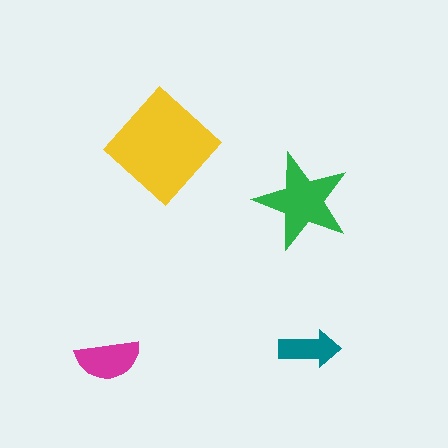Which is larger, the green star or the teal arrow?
The green star.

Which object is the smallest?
The teal arrow.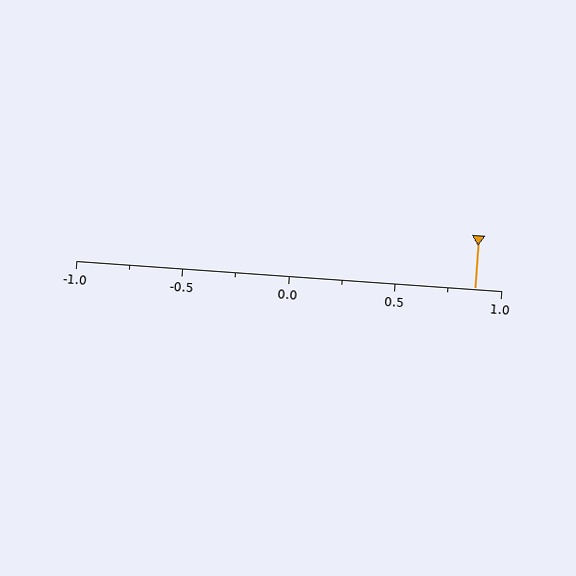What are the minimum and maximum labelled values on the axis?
The axis runs from -1.0 to 1.0.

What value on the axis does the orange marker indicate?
The marker indicates approximately 0.88.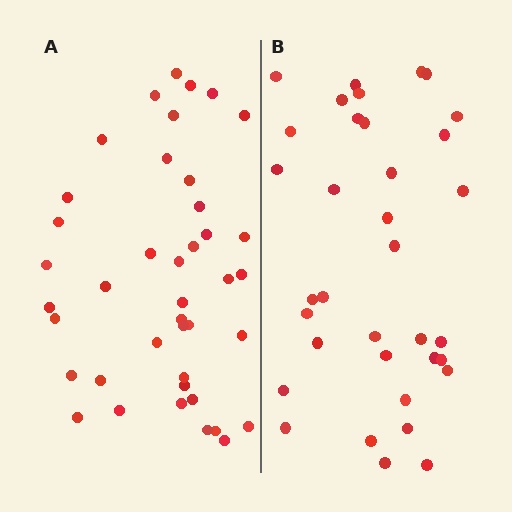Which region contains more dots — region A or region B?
Region A (the left region) has more dots.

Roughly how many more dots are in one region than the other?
Region A has about 6 more dots than region B.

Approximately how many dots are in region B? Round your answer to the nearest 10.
About 40 dots. (The exact count is 35, which rounds to 40.)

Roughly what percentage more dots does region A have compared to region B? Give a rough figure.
About 15% more.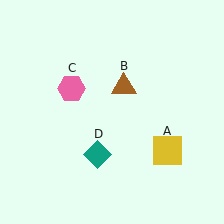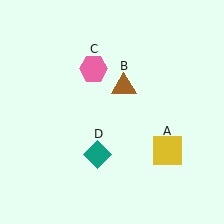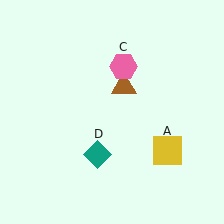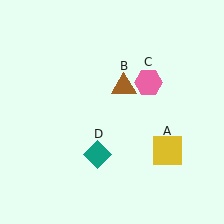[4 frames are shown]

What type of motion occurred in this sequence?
The pink hexagon (object C) rotated clockwise around the center of the scene.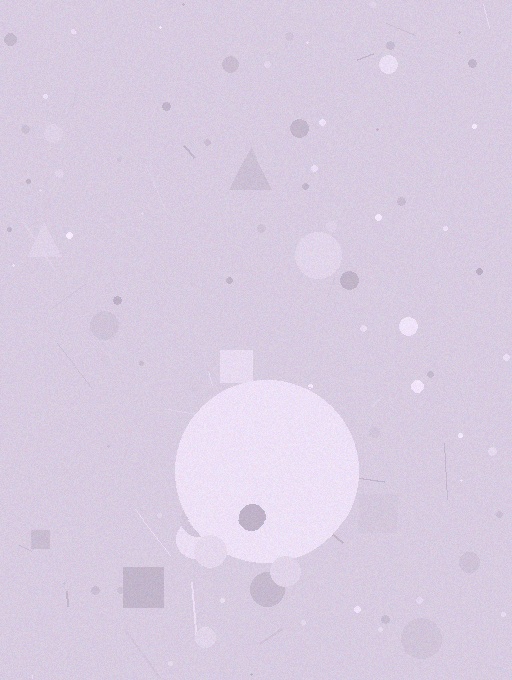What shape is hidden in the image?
A circle is hidden in the image.